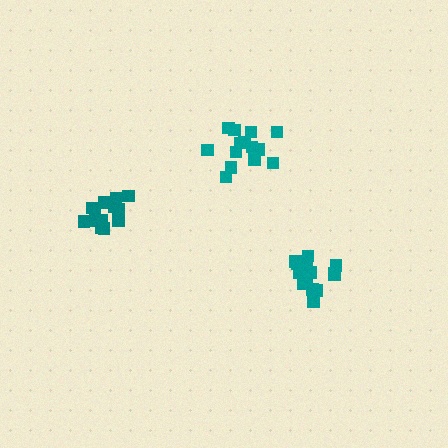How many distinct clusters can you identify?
There are 3 distinct clusters.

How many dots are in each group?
Group 1: 14 dots, Group 2: 14 dots, Group 3: 16 dots (44 total).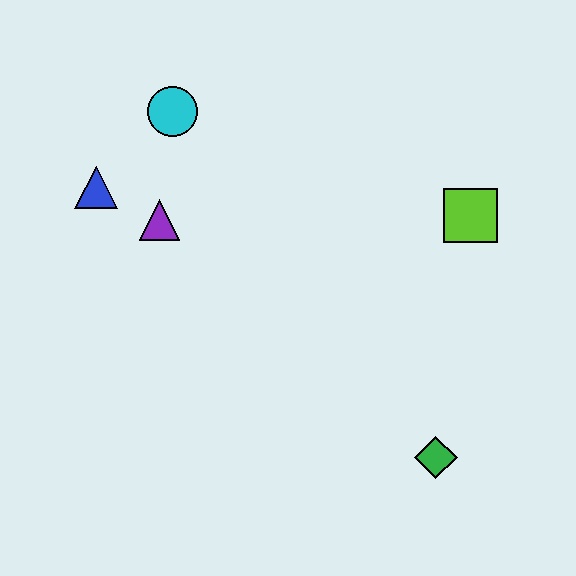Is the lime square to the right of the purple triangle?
Yes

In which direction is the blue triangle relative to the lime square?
The blue triangle is to the left of the lime square.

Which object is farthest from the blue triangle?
The green diamond is farthest from the blue triangle.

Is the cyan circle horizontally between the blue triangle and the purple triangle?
No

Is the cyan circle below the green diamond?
No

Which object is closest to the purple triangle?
The blue triangle is closest to the purple triangle.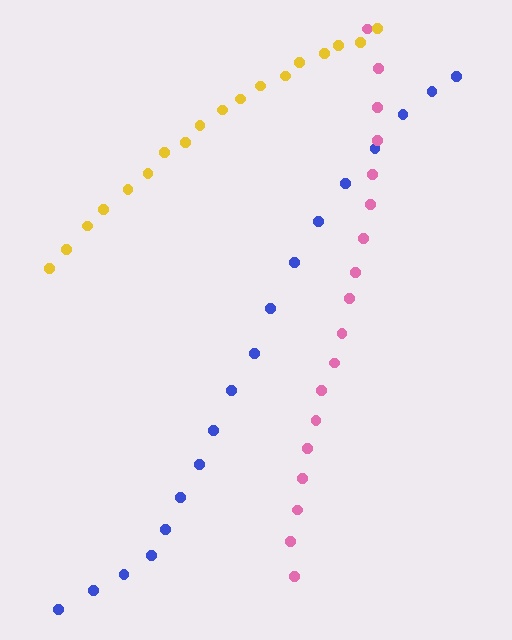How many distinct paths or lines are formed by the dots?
There are 3 distinct paths.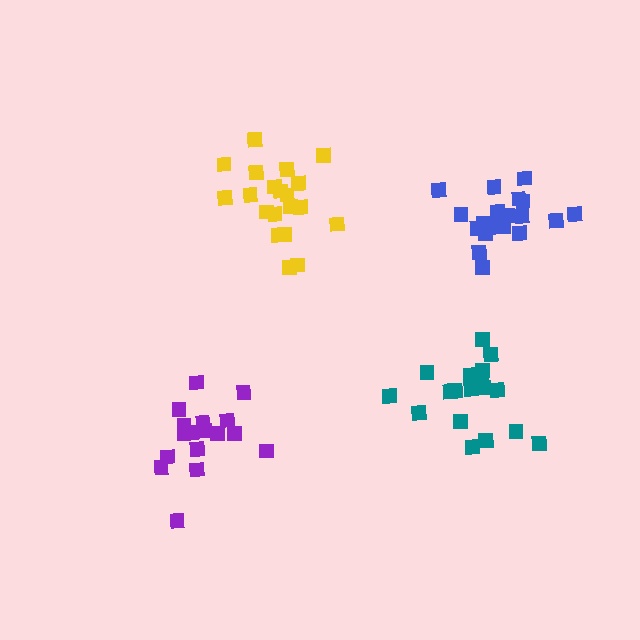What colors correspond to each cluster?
The clusters are colored: yellow, purple, teal, blue.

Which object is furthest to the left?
The purple cluster is leftmost.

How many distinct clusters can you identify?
There are 4 distinct clusters.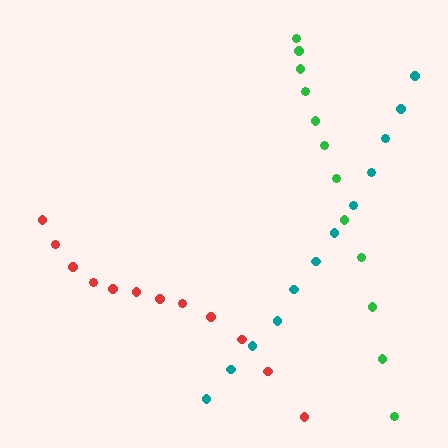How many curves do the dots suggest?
There are 3 distinct paths.